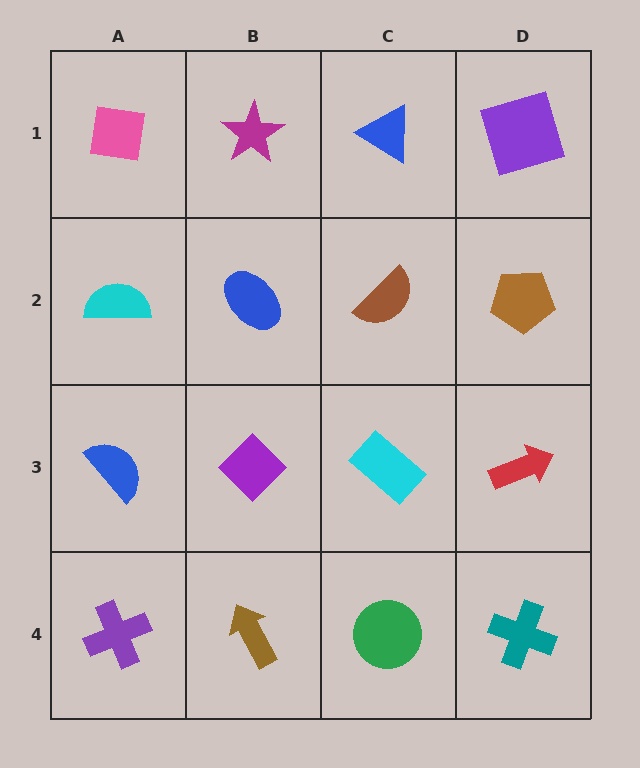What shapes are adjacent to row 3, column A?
A cyan semicircle (row 2, column A), a purple cross (row 4, column A), a purple diamond (row 3, column B).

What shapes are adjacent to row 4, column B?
A purple diamond (row 3, column B), a purple cross (row 4, column A), a green circle (row 4, column C).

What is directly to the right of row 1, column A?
A magenta star.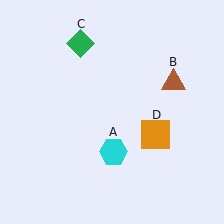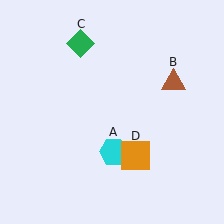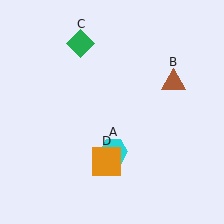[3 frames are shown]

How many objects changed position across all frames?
1 object changed position: orange square (object D).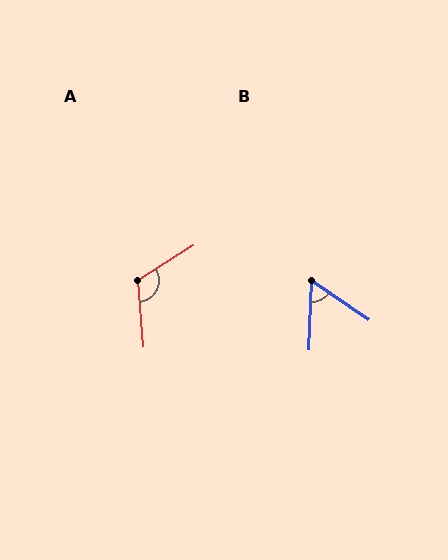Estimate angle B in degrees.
Approximately 57 degrees.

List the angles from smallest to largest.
B (57°), A (117°).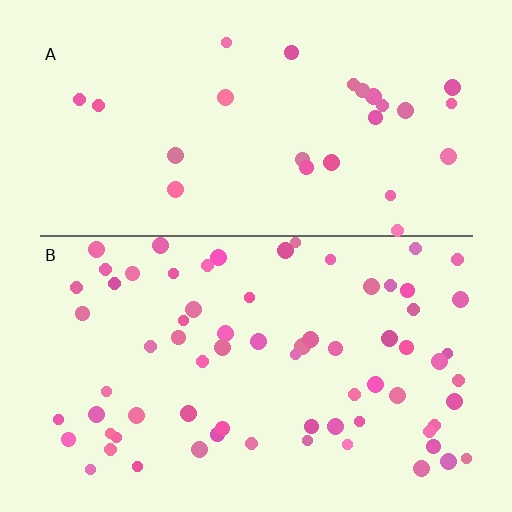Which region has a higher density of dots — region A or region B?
B (the bottom).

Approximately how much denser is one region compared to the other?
Approximately 2.7× — region B over region A.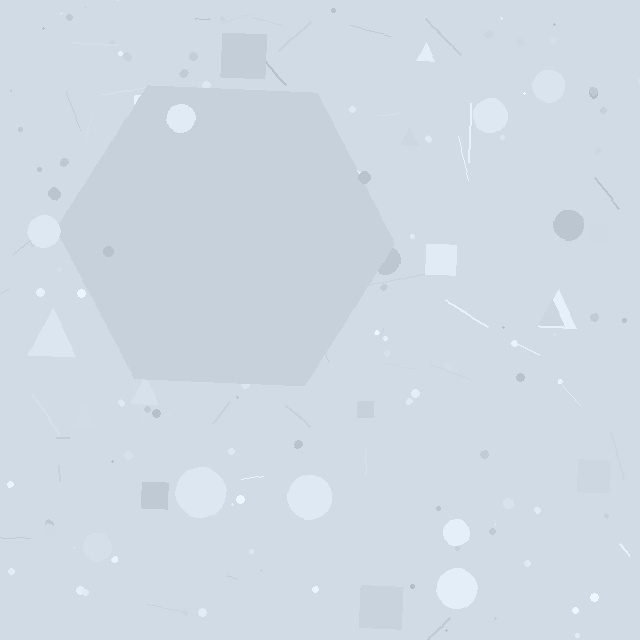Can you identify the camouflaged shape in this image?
The camouflaged shape is a hexagon.